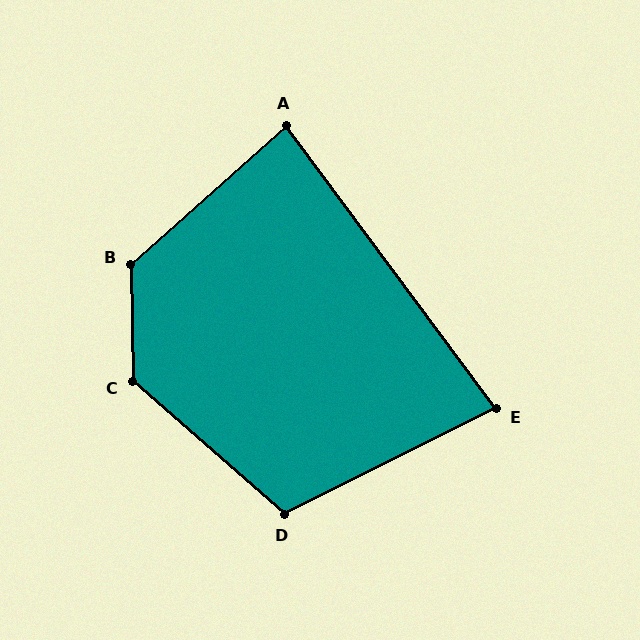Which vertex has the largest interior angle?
C, at approximately 132 degrees.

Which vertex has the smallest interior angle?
E, at approximately 80 degrees.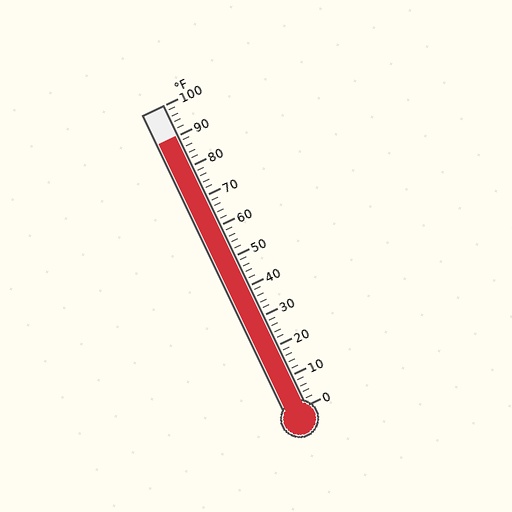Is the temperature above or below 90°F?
The temperature is at 90°F.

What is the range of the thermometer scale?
The thermometer scale ranges from 0°F to 100°F.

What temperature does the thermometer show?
The thermometer shows approximately 90°F.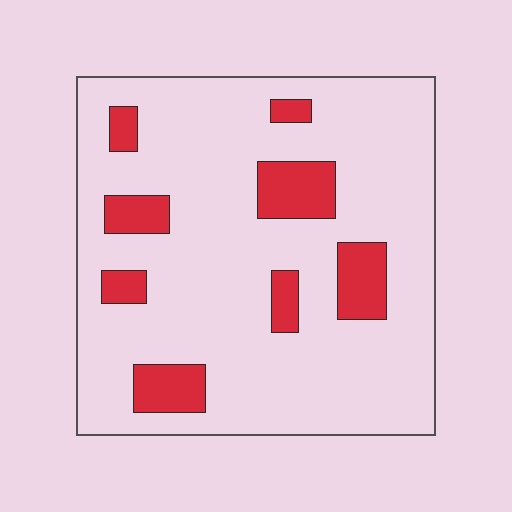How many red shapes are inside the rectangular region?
8.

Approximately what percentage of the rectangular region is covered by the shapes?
Approximately 15%.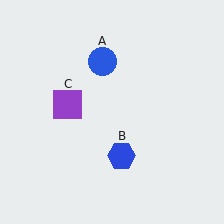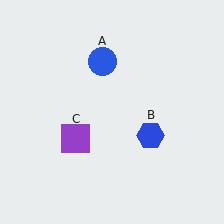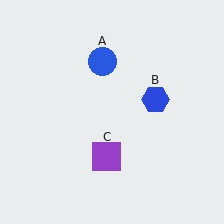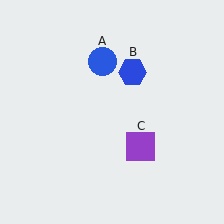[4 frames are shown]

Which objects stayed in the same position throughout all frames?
Blue circle (object A) remained stationary.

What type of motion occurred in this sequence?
The blue hexagon (object B), purple square (object C) rotated counterclockwise around the center of the scene.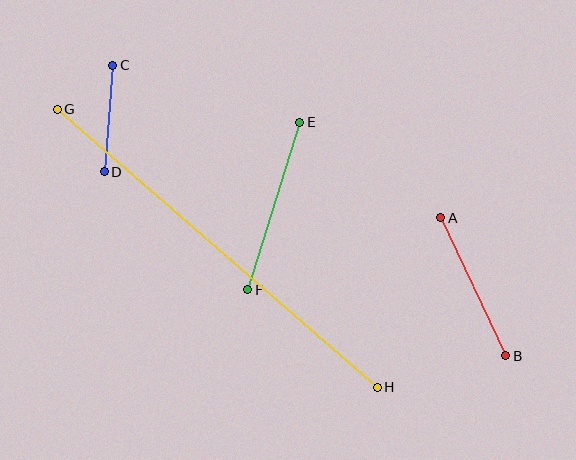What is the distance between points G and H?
The distance is approximately 424 pixels.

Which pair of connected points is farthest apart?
Points G and H are farthest apart.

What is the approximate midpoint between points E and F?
The midpoint is at approximately (274, 206) pixels.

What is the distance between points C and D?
The distance is approximately 107 pixels.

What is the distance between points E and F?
The distance is approximately 176 pixels.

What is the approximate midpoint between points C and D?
The midpoint is at approximately (109, 118) pixels.